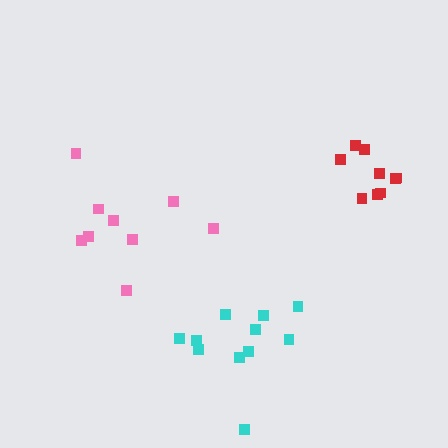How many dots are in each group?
Group 1: 9 dots, Group 2: 11 dots, Group 3: 9 dots (29 total).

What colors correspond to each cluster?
The clusters are colored: pink, cyan, red.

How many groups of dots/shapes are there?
There are 3 groups.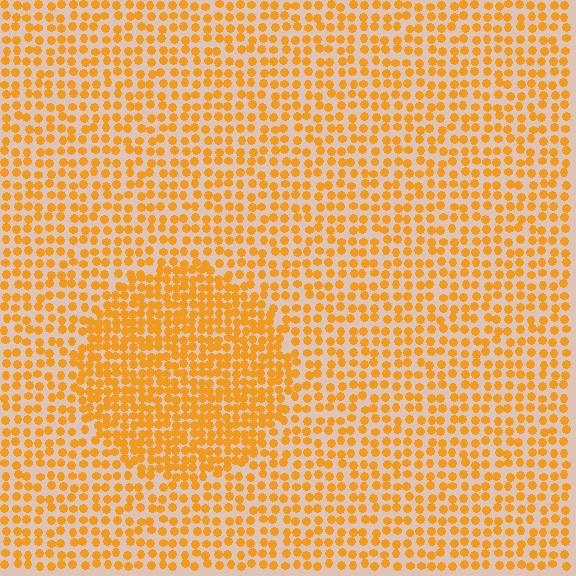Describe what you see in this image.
The image contains small orange elements arranged at two different densities. A circle-shaped region is visible where the elements are more densely packed than the surrounding area.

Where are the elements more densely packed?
The elements are more densely packed inside the circle boundary.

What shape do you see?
I see a circle.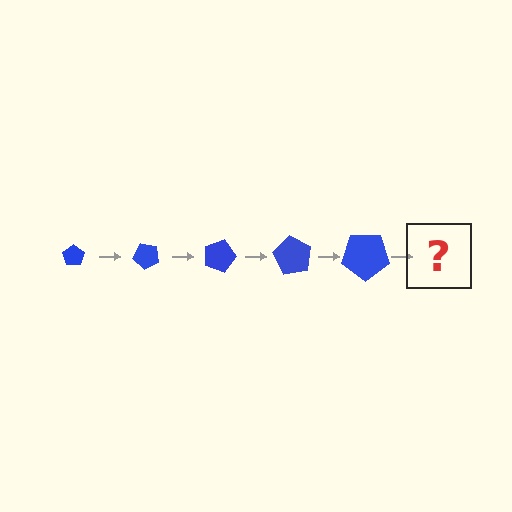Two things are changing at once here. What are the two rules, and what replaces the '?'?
The two rules are that the pentagon grows larger each step and it rotates 45 degrees each step. The '?' should be a pentagon, larger than the previous one and rotated 225 degrees from the start.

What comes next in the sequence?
The next element should be a pentagon, larger than the previous one and rotated 225 degrees from the start.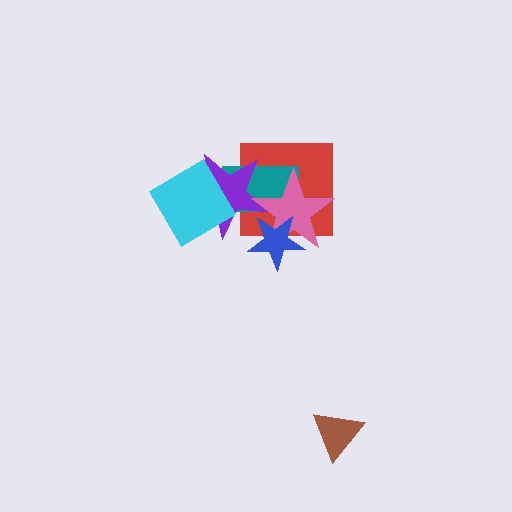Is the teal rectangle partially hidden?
Yes, it is partially covered by another shape.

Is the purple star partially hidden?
Yes, it is partially covered by another shape.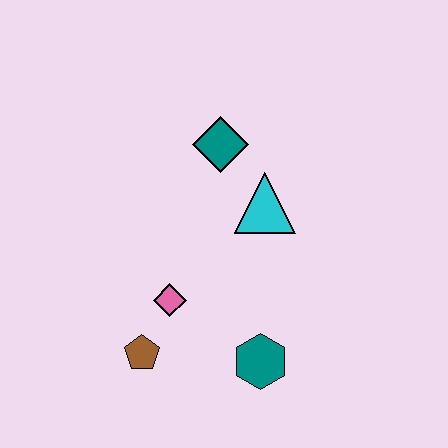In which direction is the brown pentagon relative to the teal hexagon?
The brown pentagon is to the left of the teal hexagon.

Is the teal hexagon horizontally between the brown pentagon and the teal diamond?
No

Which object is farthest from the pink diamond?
The teal diamond is farthest from the pink diamond.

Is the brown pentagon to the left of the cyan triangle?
Yes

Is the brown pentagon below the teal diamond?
Yes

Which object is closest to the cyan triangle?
The teal diamond is closest to the cyan triangle.